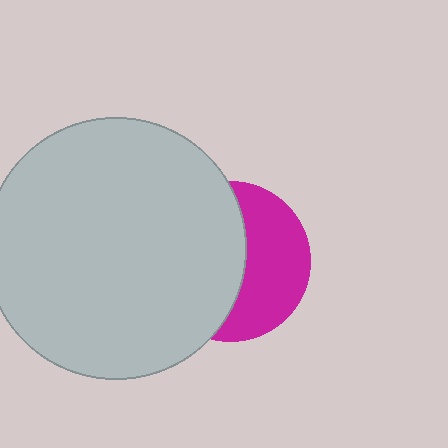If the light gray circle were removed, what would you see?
You would see the complete magenta circle.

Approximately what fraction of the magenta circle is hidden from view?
Roughly 56% of the magenta circle is hidden behind the light gray circle.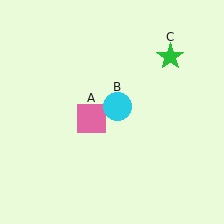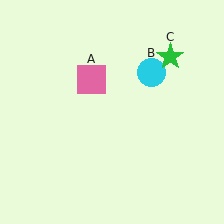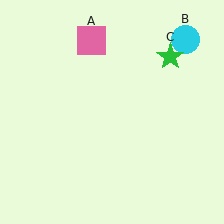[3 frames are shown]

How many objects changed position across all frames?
2 objects changed position: pink square (object A), cyan circle (object B).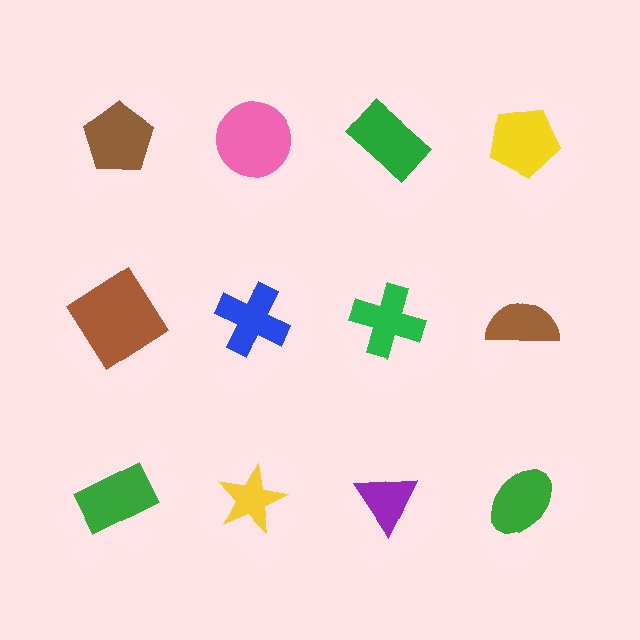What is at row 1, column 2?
A pink circle.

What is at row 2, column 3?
A green cross.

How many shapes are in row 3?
4 shapes.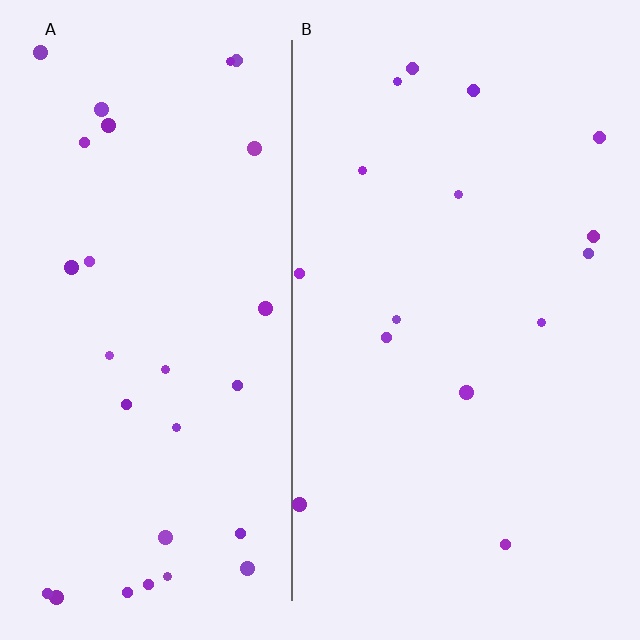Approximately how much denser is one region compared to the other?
Approximately 1.9× — region A over region B.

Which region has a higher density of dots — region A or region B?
A (the left).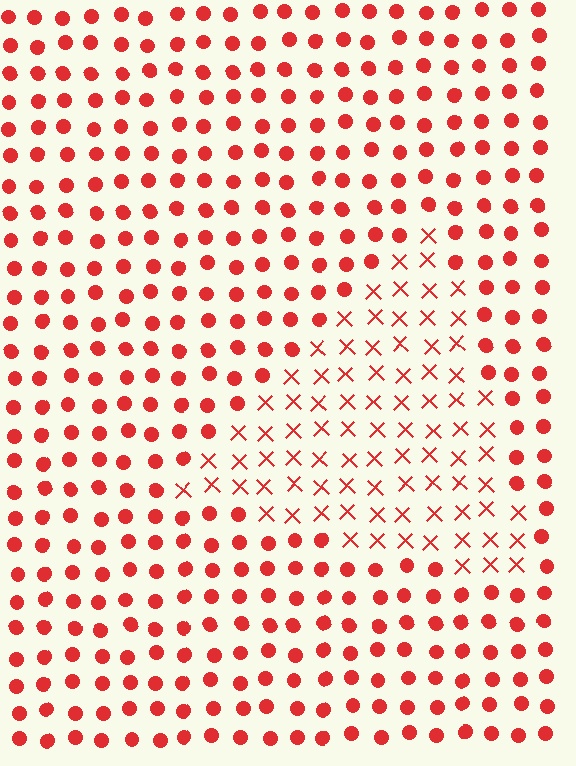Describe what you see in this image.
The image is filled with small red elements arranged in a uniform grid. A triangle-shaped region contains X marks, while the surrounding area contains circles. The boundary is defined purely by the change in element shape.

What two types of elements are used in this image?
The image uses X marks inside the triangle region and circles outside it.